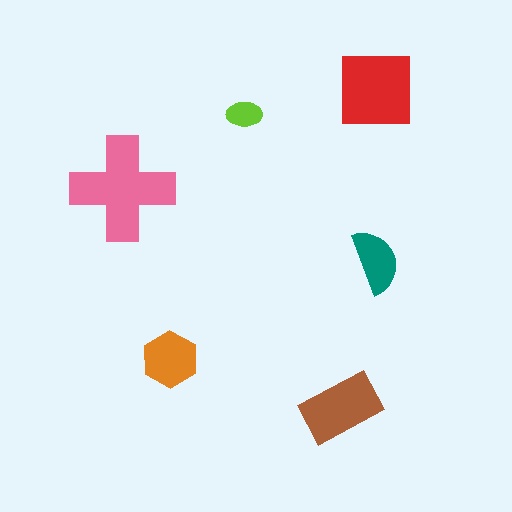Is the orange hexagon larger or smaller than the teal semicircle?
Larger.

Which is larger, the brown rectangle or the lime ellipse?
The brown rectangle.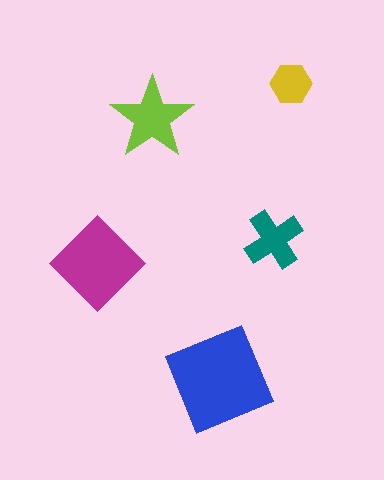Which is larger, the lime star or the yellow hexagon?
The lime star.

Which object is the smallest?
The yellow hexagon.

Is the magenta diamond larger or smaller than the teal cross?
Larger.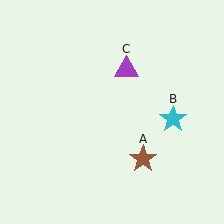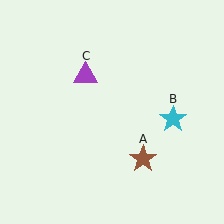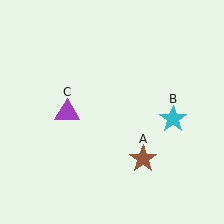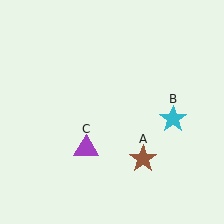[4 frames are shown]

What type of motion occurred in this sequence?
The purple triangle (object C) rotated counterclockwise around the center of the scene.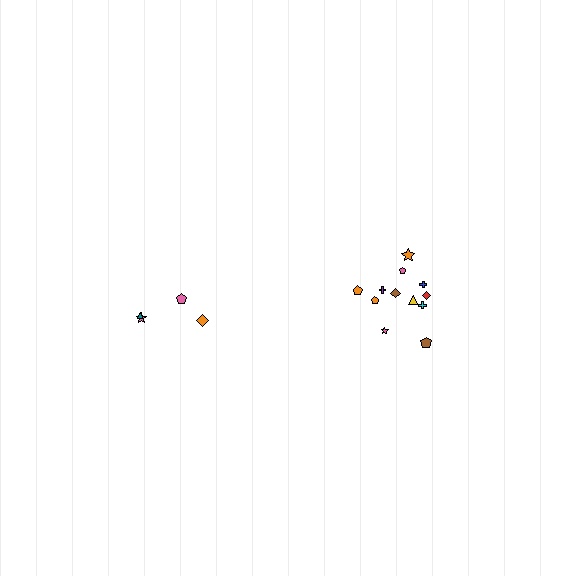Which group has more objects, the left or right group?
The right group.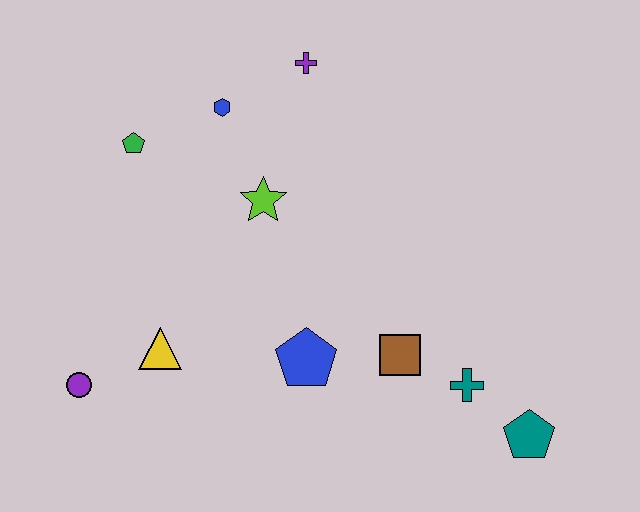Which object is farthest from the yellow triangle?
The teal pentagon is farthest from the yellow triangle.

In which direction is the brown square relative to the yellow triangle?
The brown square is to the right of the yellow triangle.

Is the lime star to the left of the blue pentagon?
Yes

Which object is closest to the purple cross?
The blue hexagon is closest to the purple cross.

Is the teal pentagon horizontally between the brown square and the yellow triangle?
No